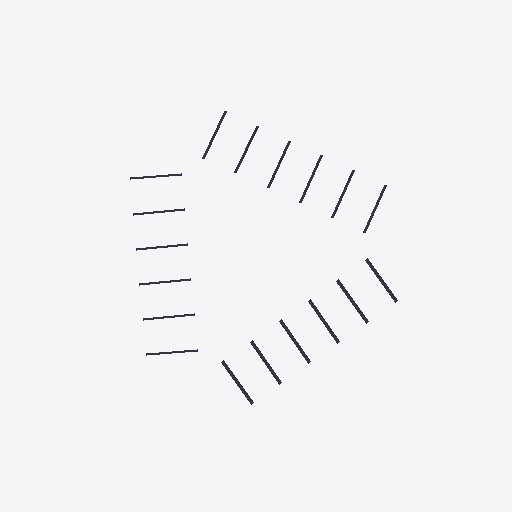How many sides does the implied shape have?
3 sides — the line-ends trace a triangle.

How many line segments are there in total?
18 — 6 along each of the 3 edges.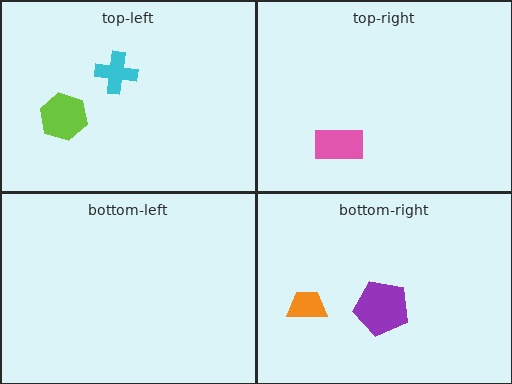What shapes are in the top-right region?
The pink rectangle.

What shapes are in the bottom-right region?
The orange trapezoid, the purple pentagon.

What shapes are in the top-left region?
The cyan cross, the lime hexagon.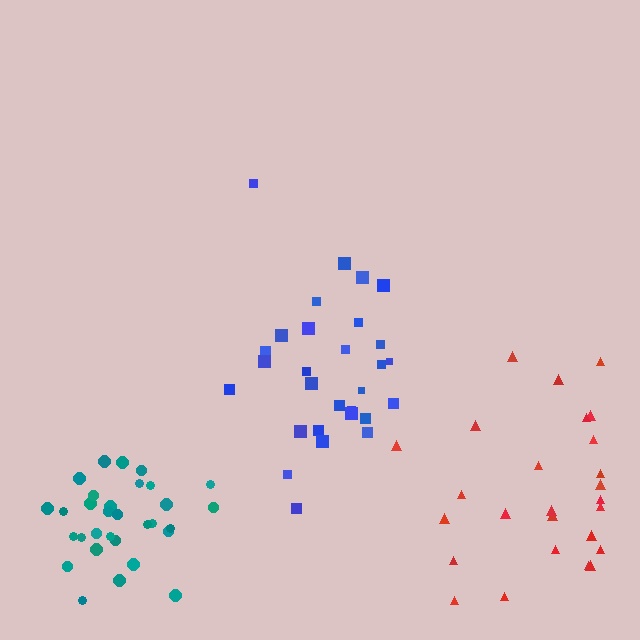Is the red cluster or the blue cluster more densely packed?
Blue.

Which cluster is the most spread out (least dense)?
Red.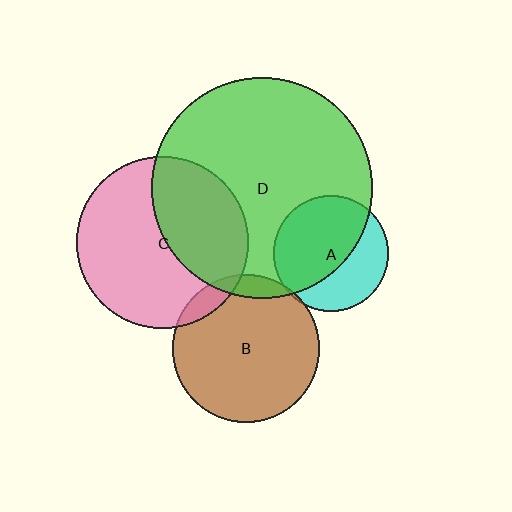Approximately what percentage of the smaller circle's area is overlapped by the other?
Approximately 10%.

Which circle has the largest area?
Circle D (green).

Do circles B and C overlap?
Yes.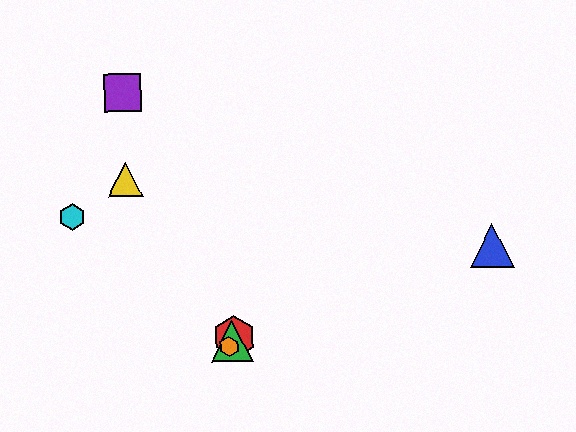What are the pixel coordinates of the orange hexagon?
The orange hexagon is at (229, 347).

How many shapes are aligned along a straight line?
3 shapes (the red hexagon, the green triangle, the orange hexagon) are aligned along a straight line.